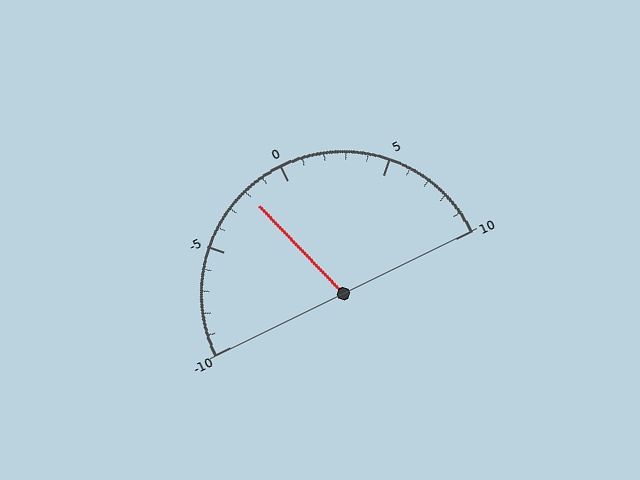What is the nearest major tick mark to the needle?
The nearest major tick mark is 0.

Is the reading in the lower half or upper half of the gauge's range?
The reading is in the lower half of the range (-10 to 10).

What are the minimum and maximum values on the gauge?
The gauge ranges from -10 to 10.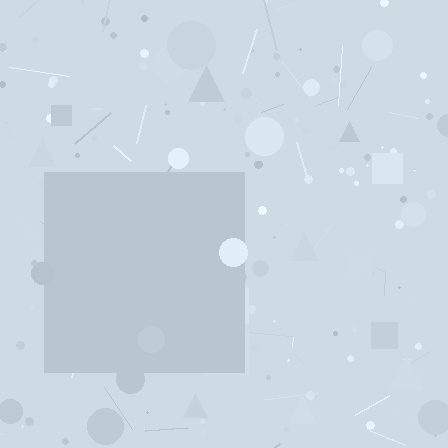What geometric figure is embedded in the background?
A square is embedded in the background.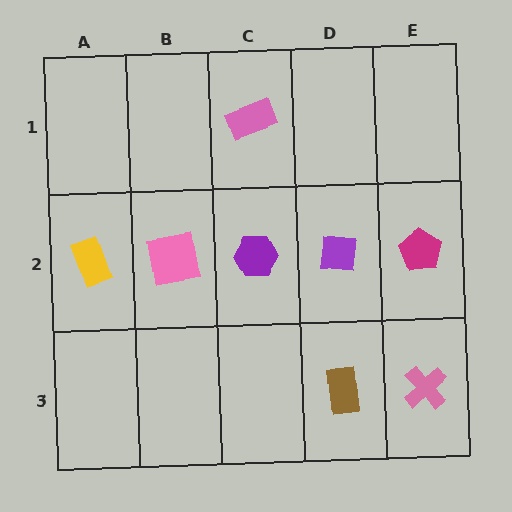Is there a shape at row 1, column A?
No, that cell is empty.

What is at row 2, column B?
A pink square.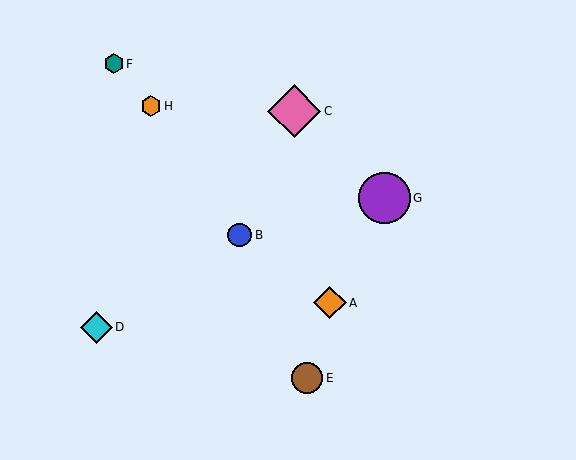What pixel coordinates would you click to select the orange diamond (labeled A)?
Click at (330, 303) to select the orange diamond A.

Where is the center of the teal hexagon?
The center of the teal hexagon is at (114, 64).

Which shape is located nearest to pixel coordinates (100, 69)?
The teal hexagon (labeled F) at (114, 64) is nearest to that location.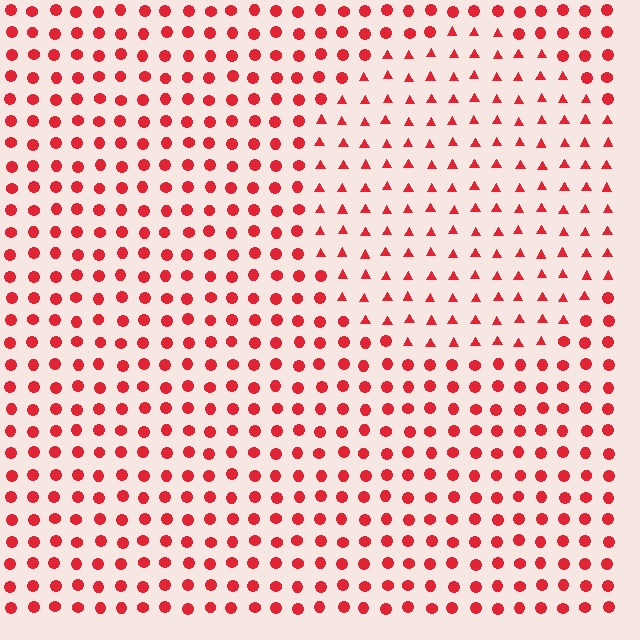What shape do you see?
I see a circle.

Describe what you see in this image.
The image is filled with small red elements arranged in a uniform grid. A circle-shaped region contains triangles, while the surrounding area contains circles. The boundary is defined purely by the change in element shape.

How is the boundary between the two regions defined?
The boundary is defined by a change in element shape: triangles inside vs. circles outside. All elements share the same color and spacing.